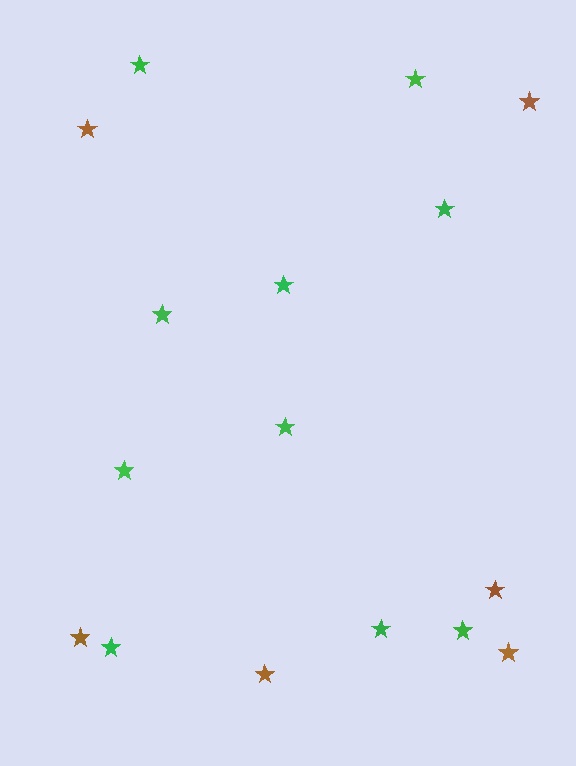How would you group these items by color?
There are 2 groups: one group of brown stars (6) and one group of green stars (10).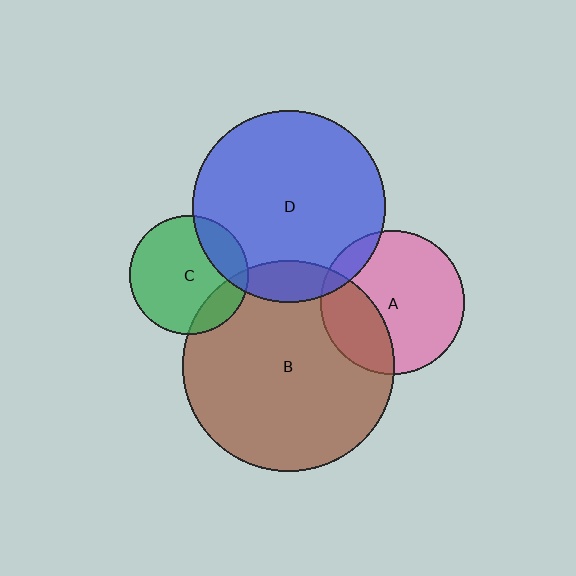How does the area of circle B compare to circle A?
Approximately 2.2 times.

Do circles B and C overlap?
Yes.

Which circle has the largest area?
Circle B (brown).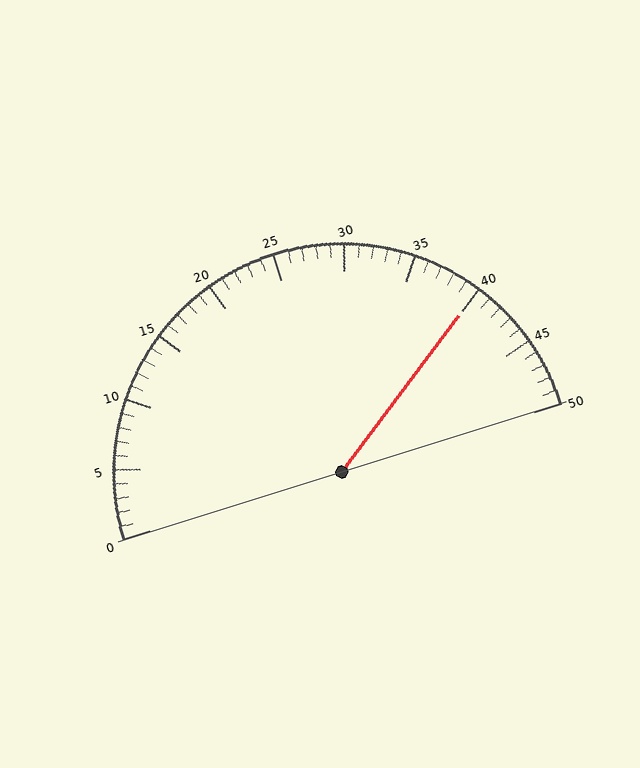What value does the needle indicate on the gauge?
The needle indicates approximately 40.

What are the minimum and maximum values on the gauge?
The gauge ranges from 0 to 50.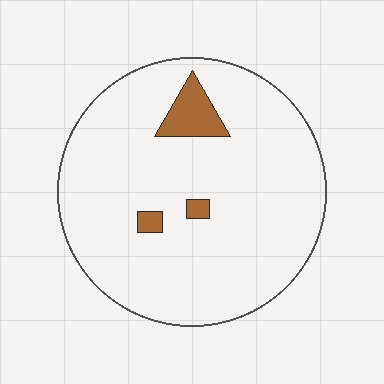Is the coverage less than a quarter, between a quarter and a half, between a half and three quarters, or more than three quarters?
Less than a quarter.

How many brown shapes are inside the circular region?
3.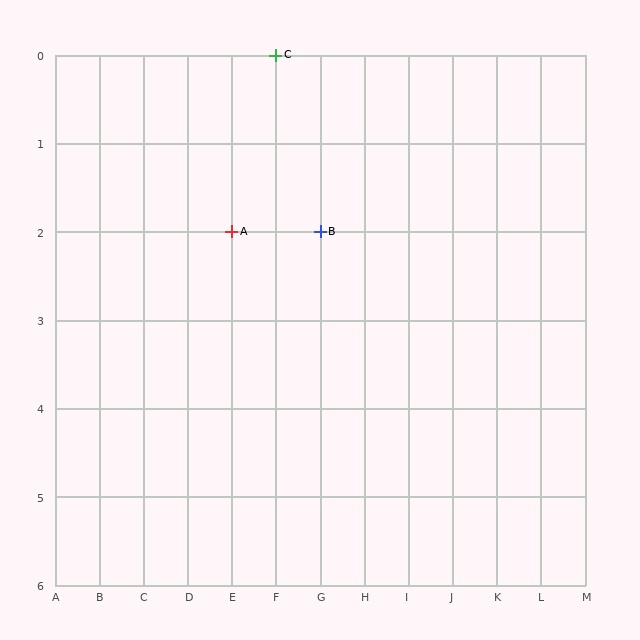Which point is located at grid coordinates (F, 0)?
Point C is at (F, 0).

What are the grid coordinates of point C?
Point C is at grid coordinates (F, 0).